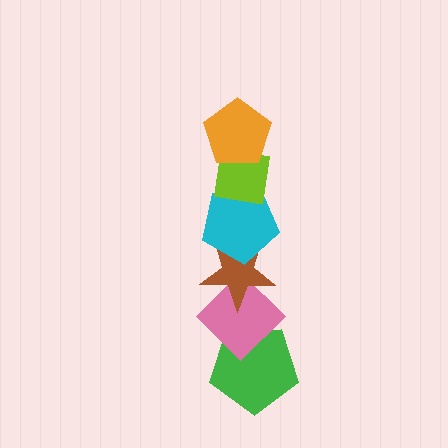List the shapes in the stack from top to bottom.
From top to bottom: the orange pentagon, the lime square, the cyan pentagon, the brown star, the pink diamond, the green pentagon.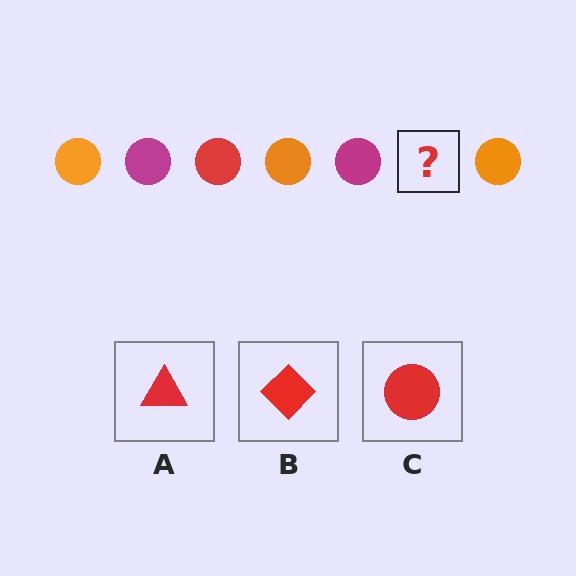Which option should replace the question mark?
Option C.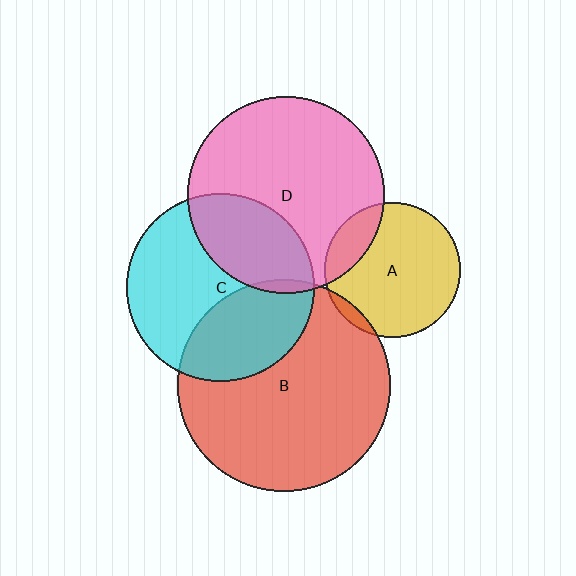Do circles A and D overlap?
Yes.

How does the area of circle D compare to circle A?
Approximately 2.1 times.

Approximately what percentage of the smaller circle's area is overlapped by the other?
Approximately 15%.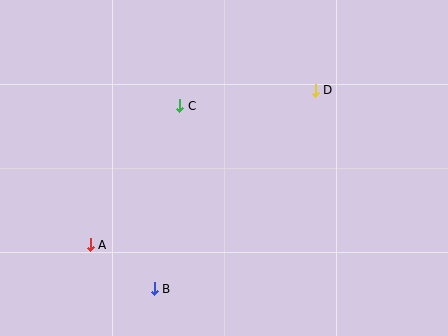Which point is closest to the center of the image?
Point C at (180, 106) is closest to the center.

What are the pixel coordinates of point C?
Point C is at (180, 106).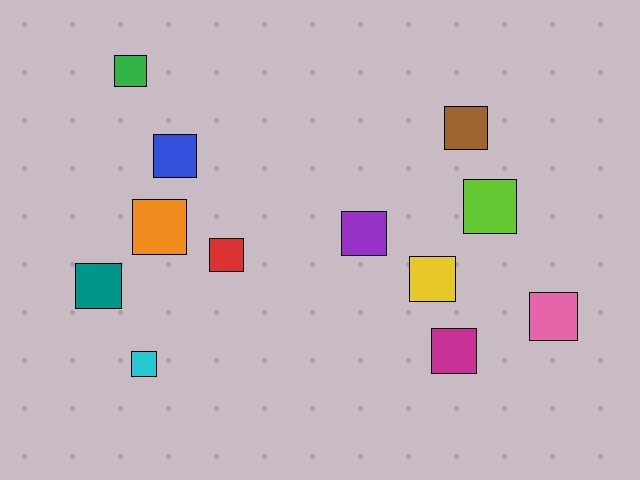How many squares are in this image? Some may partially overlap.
There are 12 squares.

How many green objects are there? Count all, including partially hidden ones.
There is 1 green object.